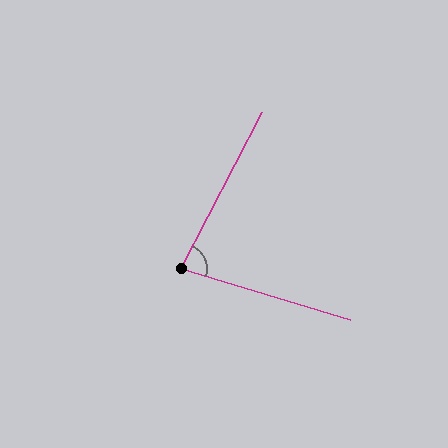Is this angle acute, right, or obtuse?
It is acute.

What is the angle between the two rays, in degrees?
Approximately 79 degrees.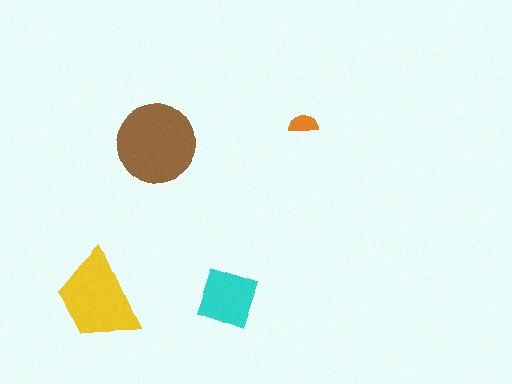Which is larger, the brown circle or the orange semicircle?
The brown circle.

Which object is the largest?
The brown circle.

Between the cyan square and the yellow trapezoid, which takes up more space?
The yellow trapezoid.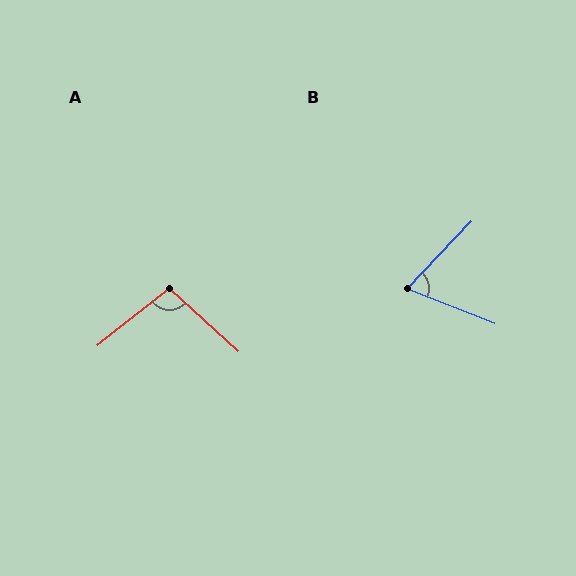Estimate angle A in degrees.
Approximately 100 degrees.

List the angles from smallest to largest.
B (68°), A (100°).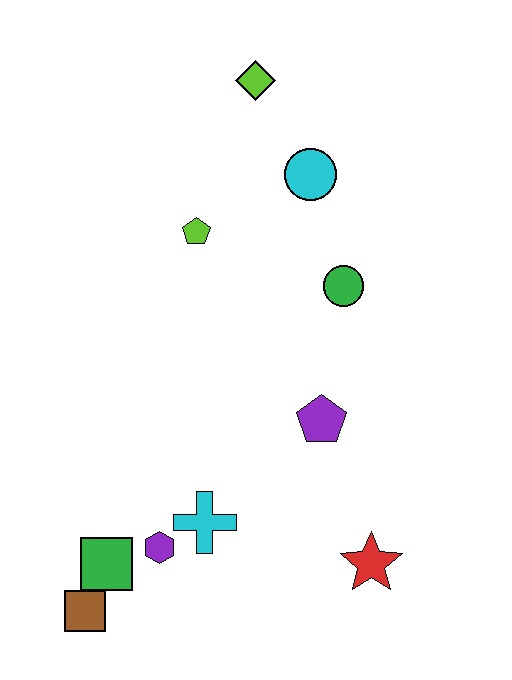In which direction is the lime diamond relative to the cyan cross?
The lime diamond is above the cyan cross.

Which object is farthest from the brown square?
The lime diamond is farthest from the brown square.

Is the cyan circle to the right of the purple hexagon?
Yes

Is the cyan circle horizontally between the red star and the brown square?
Yes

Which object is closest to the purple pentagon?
The green circle is closest to the purple pentagon.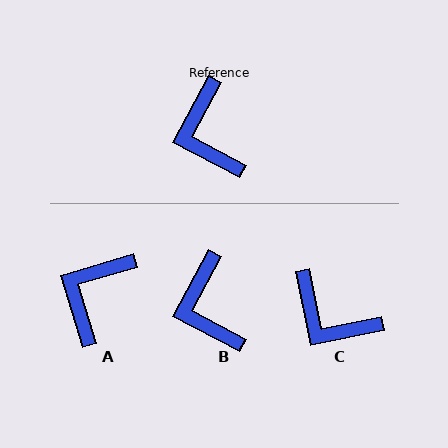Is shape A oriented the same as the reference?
No, it is off by about 45 degrees.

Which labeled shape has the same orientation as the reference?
B.